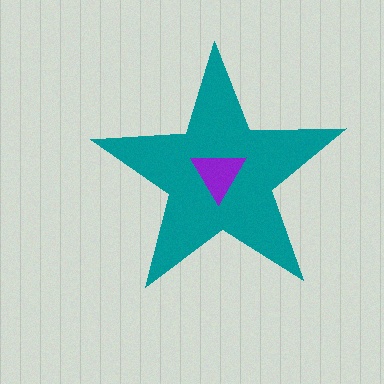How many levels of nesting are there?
2.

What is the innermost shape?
The purple triangle.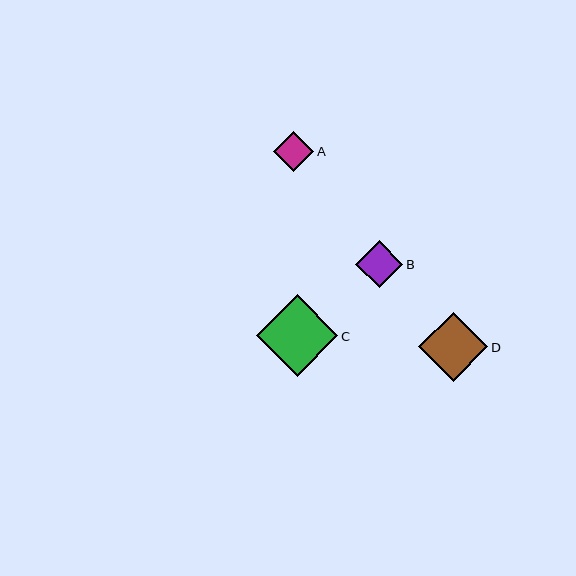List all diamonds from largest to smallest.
From largest to smallest: C, D, B, A.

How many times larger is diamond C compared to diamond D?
Diamond C is approximately 1.2 times the size of diamond D.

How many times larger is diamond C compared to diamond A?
Diamond C is approximately 2.0 times the size of diamond A.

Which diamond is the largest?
Diamond C is the largest with a size of approximately 82 pixels.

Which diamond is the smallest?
Diamond A is the smallest with a size of approximately 40 pixels.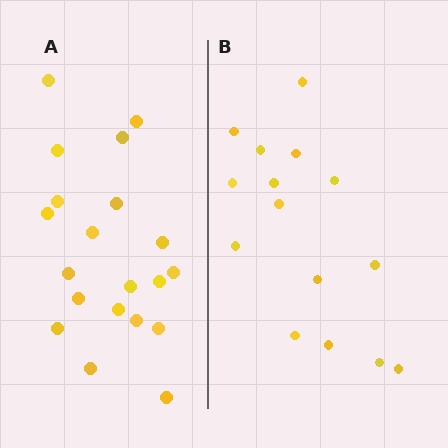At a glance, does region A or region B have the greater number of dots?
Region A (the left region) has more dots.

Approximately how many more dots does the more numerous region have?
Region A has about 5 more dots than region B.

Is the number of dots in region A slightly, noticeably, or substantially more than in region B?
Region A has noticeably more, but not dramatically so. The ratio is roughly 1.3 to 1.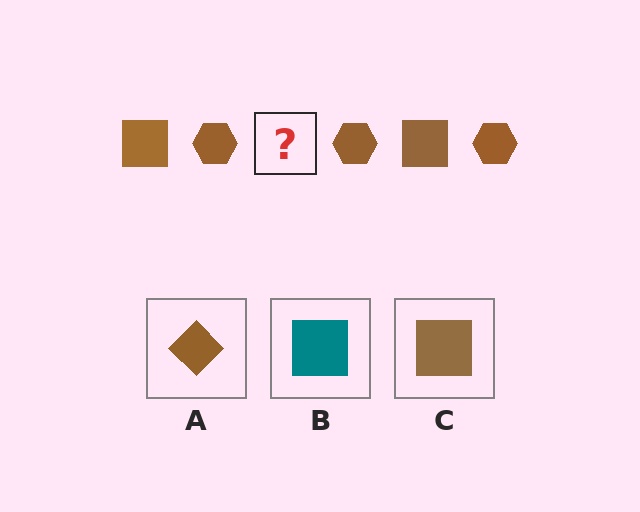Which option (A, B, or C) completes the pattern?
C.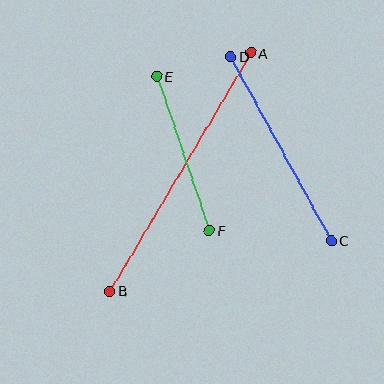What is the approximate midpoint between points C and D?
The midpoint is at approximately (281, 149) pixels.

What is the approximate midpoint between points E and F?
The midpoint is at approximately (183, 153) pixels.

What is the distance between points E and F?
The distance is approximately 162 pixels.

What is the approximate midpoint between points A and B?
The midpoint is at approximately (180, 172) pixels.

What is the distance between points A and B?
The distance is approximately 277 pixels.